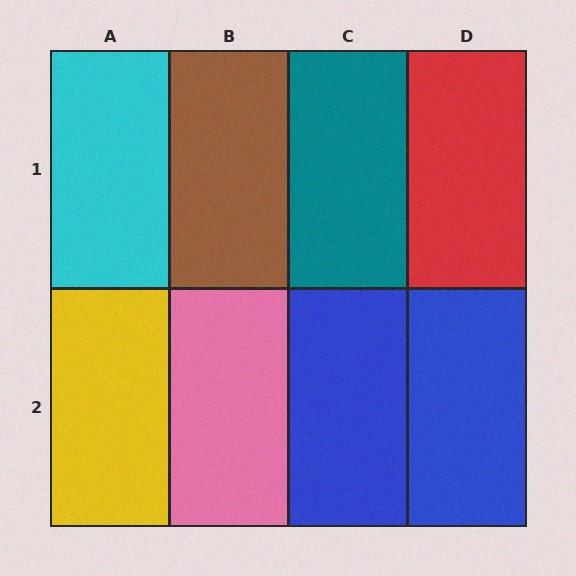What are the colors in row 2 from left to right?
Yellow, pink, blue, blue.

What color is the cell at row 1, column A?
Cyan.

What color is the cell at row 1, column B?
Brown.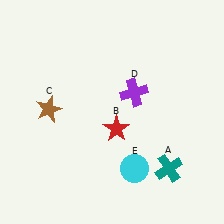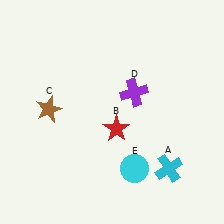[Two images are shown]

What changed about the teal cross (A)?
In Image 1, A is teal. In Image 2, it changed to cyan.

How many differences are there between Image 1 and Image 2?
There is 1 difference between the two images.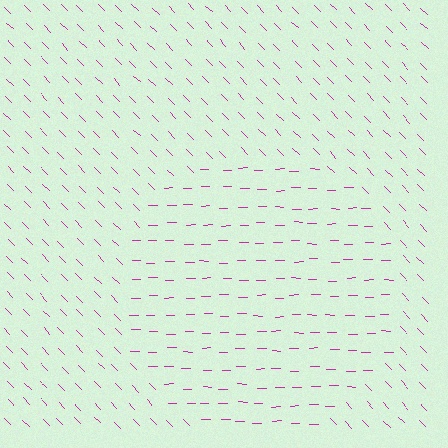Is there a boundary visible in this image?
Yes, there is a texture boundary formed by a change in line orientation.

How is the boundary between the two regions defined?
The boundary is defined purely by a change in line orientation (approximately 45 degrees difference). All lines are the same color and thickness.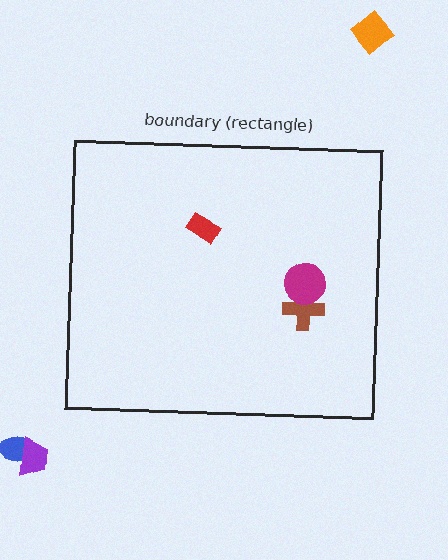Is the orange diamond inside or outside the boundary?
Outside.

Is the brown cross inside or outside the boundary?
Inside.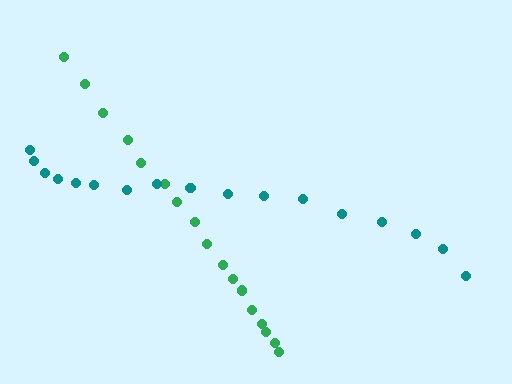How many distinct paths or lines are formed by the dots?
There are 2 distinct paths.